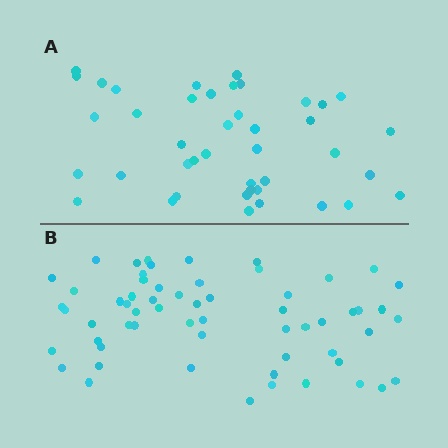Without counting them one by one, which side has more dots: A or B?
Region B (the bottom region) has more dots.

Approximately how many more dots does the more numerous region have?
Region B has approximately 20 more dots than region A.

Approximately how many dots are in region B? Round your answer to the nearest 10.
About 60 dots.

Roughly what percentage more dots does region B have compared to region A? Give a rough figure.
About 45% more.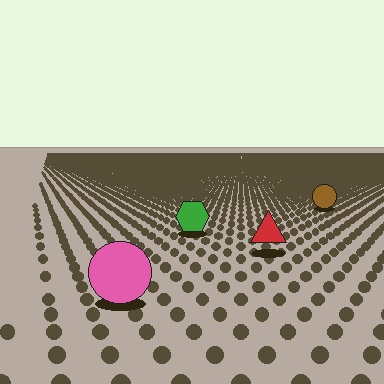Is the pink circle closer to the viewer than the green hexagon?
Yes. The pink circle is closer — you can tell from the texture gradient: the ground texture is coarser near it.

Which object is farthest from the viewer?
The brown circle is farthest from the viewer. It appears smaller and the ground texture around it is denser.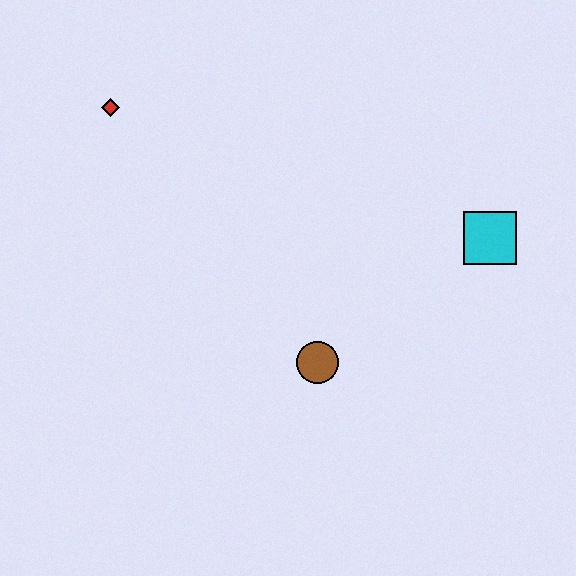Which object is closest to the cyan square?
The brown circle is closest to the cyan square.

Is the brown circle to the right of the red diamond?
Yes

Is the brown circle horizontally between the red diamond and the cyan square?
Yes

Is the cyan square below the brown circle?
No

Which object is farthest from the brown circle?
The red diamond is farthest from the brown circle.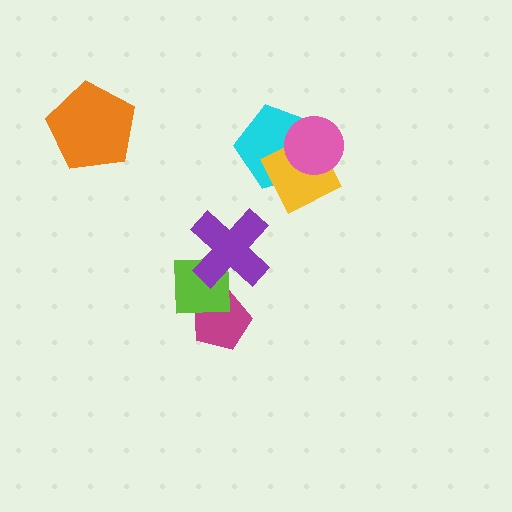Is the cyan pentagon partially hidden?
Yes, it is partially covered by another shape.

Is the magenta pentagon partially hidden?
Yes, it is partially covered by another shape.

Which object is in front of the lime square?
The purple cross is in front of the lime square.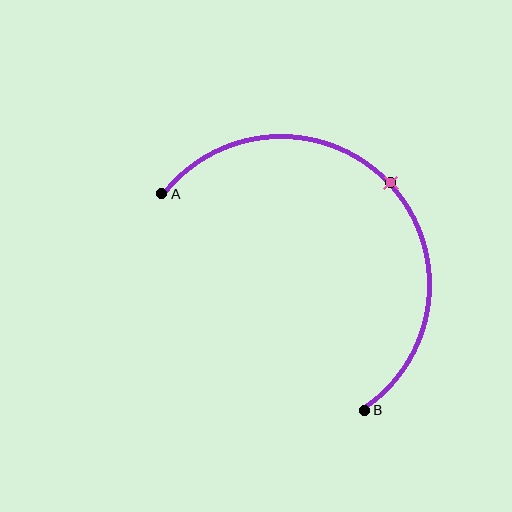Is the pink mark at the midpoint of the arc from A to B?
Yes. The pink mark lies on the arc at equal arc-length from both A and B — it is the arc midpoint.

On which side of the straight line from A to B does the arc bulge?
The arc bulges above and to the right of the straight line connecting A and B.